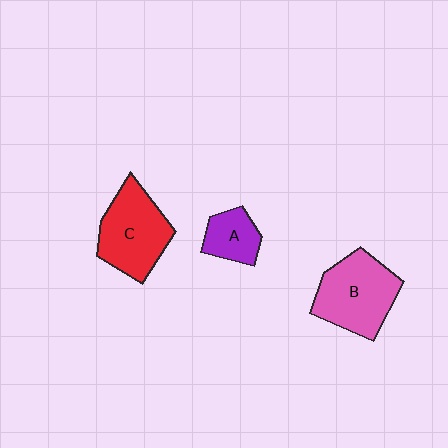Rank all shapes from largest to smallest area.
From largest to smallest: B (pink), C (red), A (purple).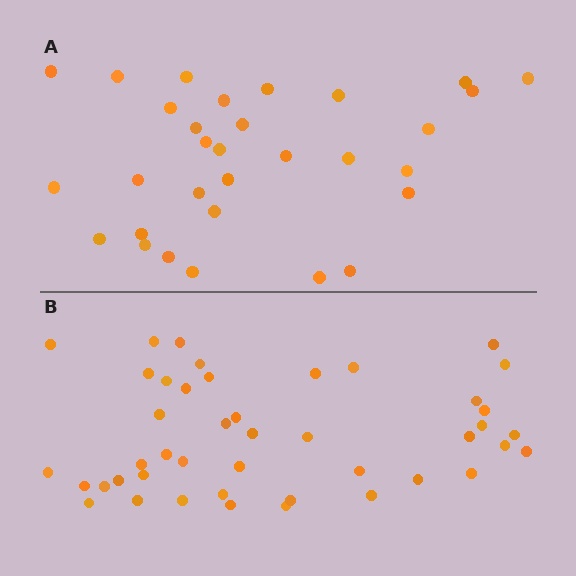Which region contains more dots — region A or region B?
Region B (the bottom region) has more dots.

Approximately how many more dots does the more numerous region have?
Region B has approximately 15 more dots than region A.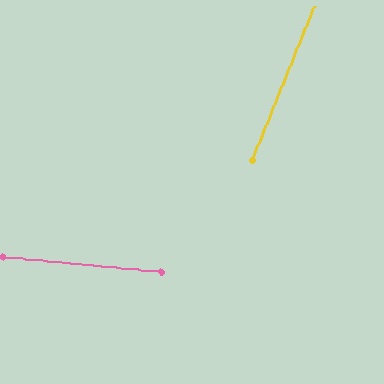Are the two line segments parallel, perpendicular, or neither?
Neither parallel nor perpendicular — they differ by about 73°.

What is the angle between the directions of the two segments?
Approximately 73 degrees.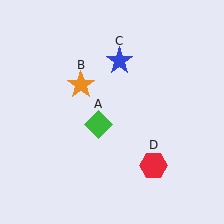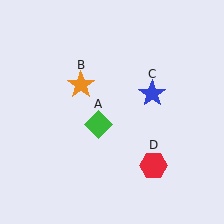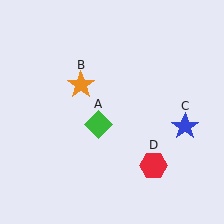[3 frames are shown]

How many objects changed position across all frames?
1 object changed position: blue star (object C).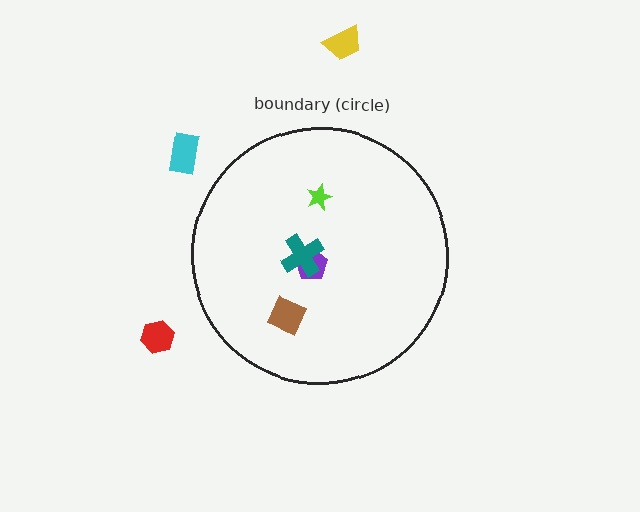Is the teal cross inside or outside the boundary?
Inside.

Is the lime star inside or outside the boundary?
Inside.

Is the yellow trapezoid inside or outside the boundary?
Outside.